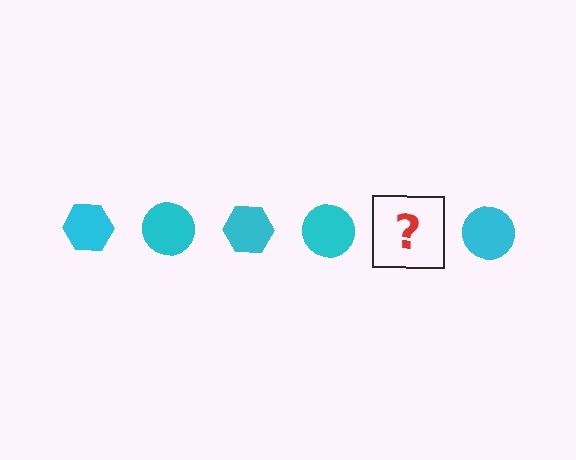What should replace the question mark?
The question mark should be replaced with a cyan hexagon.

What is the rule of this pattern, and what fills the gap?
The rule is that the pattern cycles through hexagon, circle shapes in cyan. The gap should be filled with a cyan hexagon.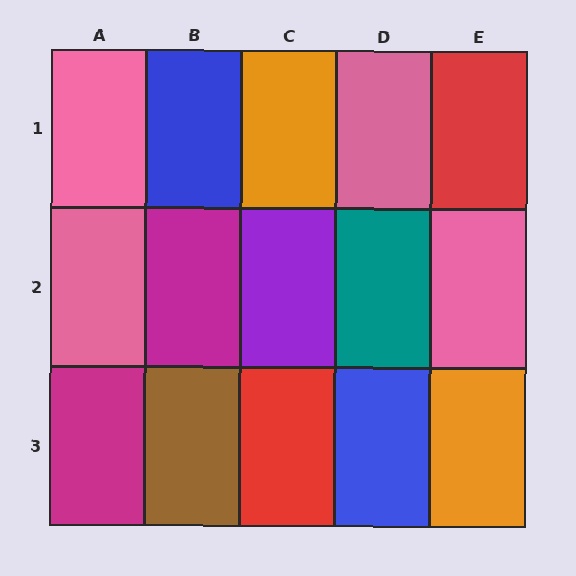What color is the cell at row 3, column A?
Magenta.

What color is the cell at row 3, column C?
Red.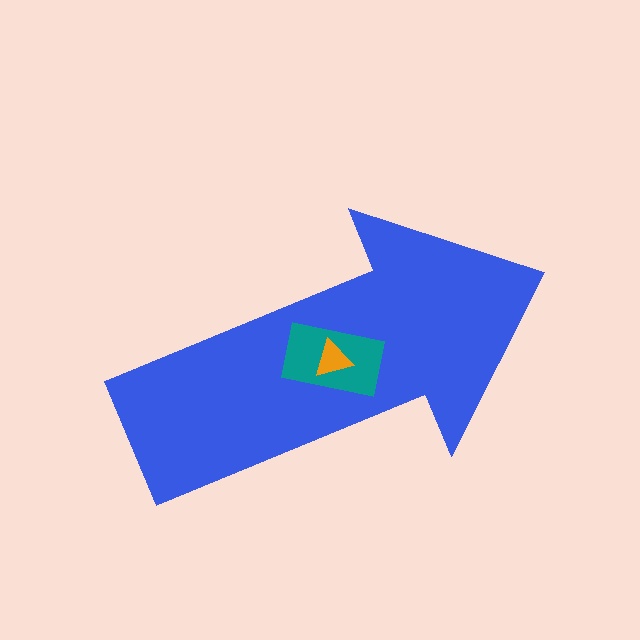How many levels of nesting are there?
3.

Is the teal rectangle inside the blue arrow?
Yes.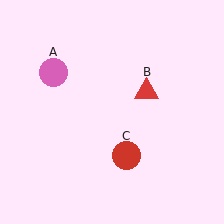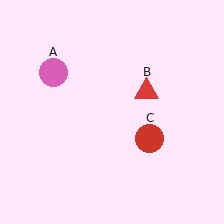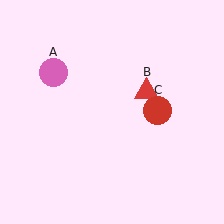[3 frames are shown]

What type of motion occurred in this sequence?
The red circle (object C) rotated counterclockwise around the center of the scene.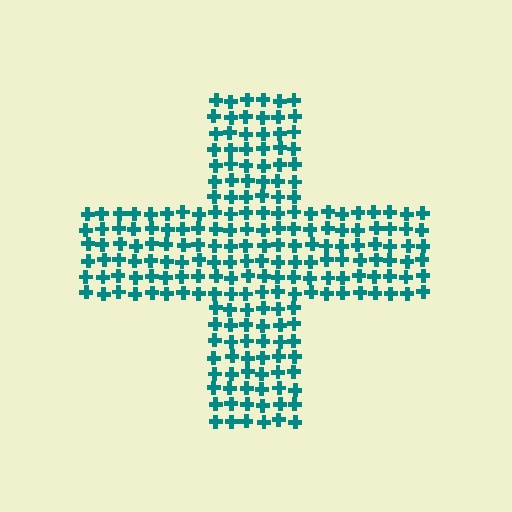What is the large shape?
The large shape is a cross.